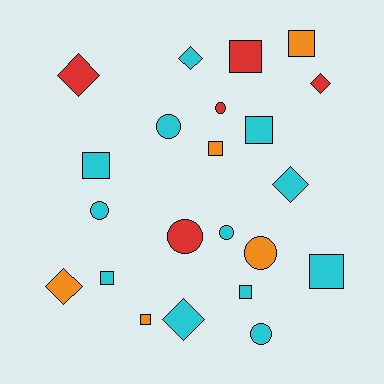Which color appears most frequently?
Cyan, with 12 objects.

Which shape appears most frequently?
Square, with 9 objects.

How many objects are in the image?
There are 22 objects.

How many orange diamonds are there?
There is 1 orange diamond.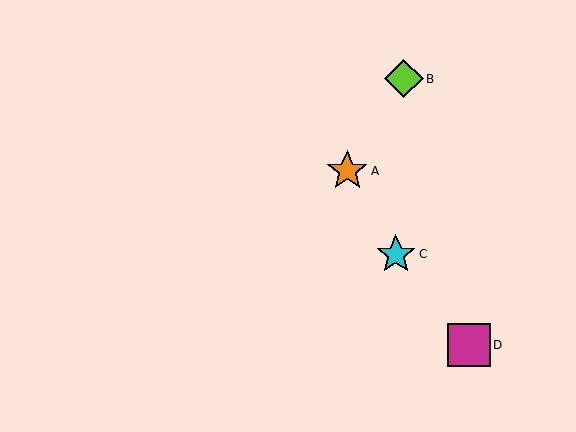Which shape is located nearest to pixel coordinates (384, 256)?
The cyan star (labeled C) at (396, 254) is nearest to that location.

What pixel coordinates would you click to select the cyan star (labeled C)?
Click at (396, 254) to select the cyan star C.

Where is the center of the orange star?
The center of the orange star is at (347, 171).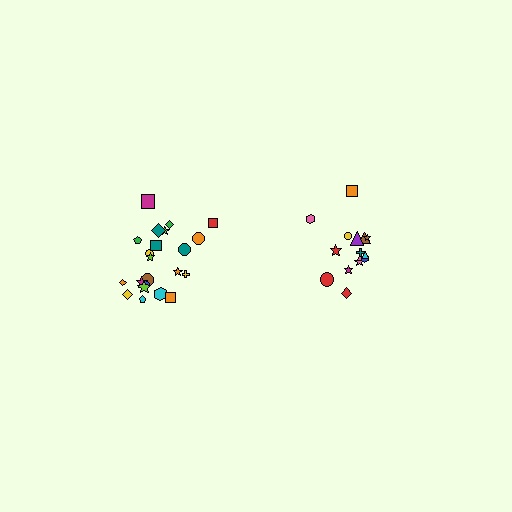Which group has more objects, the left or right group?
The left group.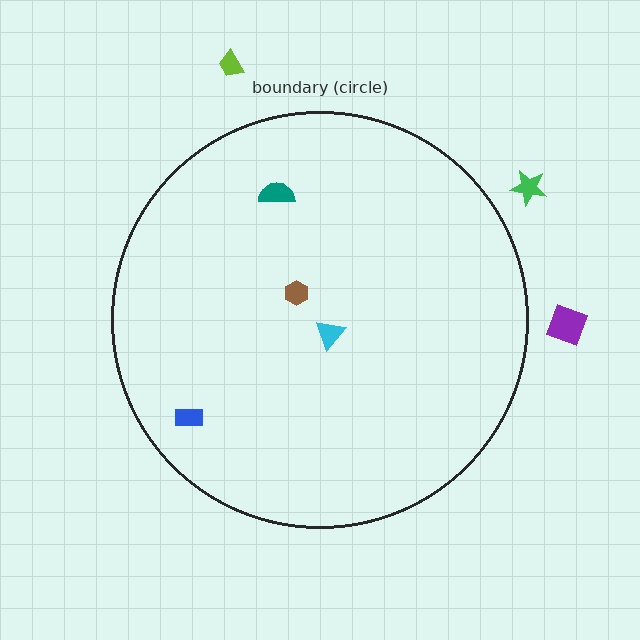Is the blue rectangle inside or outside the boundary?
Inside.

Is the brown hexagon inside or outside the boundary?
Inside.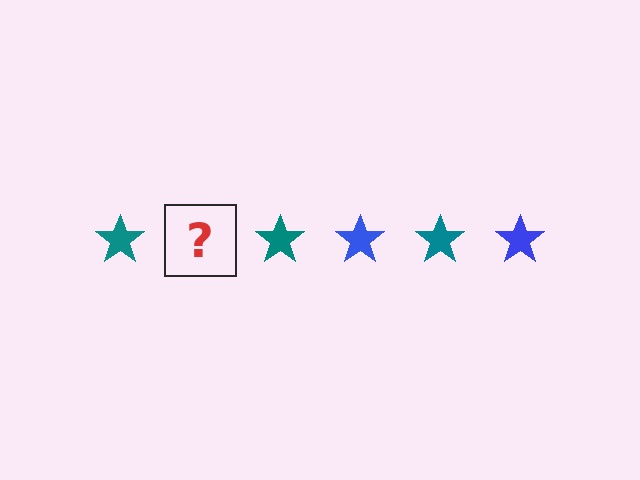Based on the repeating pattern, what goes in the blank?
The blank should be a blue star.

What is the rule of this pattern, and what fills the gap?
The rule is that the pattern cycles through teal, blue stars. The gap should be filled with a blue star.